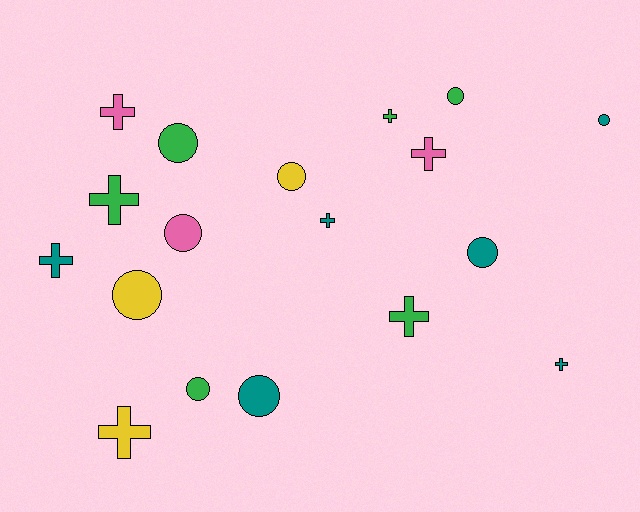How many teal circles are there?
There are 3 teal circles.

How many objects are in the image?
There are 18 objects.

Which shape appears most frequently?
Cross, with 9 objects.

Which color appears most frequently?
Teal, with 6 objects.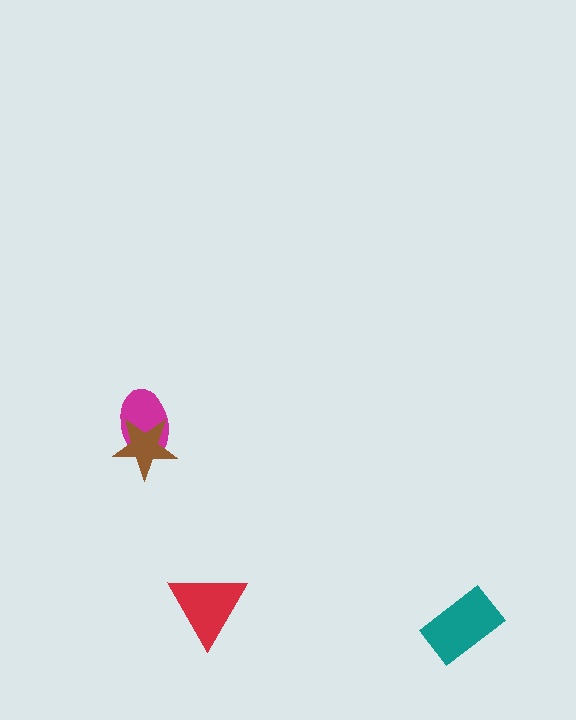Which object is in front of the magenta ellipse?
The brown star is in front of the magenta ellipse.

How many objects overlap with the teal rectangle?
0 objects overlap with the teal rectangle.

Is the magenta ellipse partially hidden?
Yes, it is partially covered by another shape.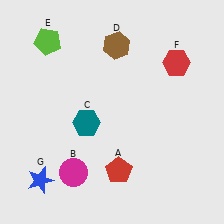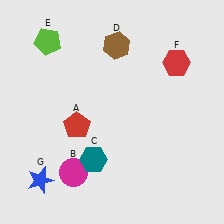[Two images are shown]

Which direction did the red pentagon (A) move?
The red pentagon (A) moved up.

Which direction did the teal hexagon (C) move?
The teal hexagon (C) moved down.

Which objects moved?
The objects that moved are: the red pentagon (A), the teal hexagon (C).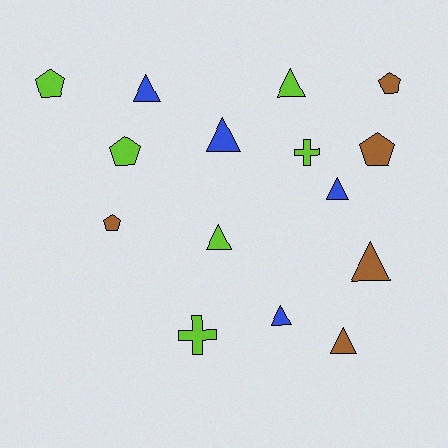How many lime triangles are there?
There are 2 lime triangles.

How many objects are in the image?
There are 15 objects.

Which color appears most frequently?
Lime, with 6 objects.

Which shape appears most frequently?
Triangle, with 8 objects.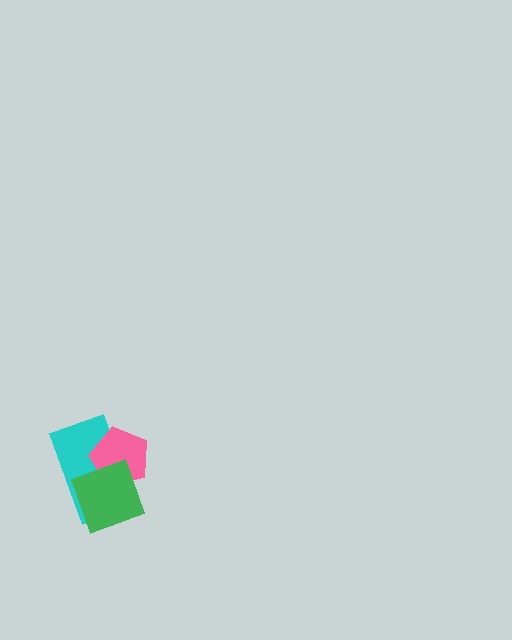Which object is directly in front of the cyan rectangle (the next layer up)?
The pink pentagon is directly in front of the cyan rectangle.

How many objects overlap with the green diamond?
2 objects overlap with the green diamond.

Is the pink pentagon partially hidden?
Yes, it is partially covered by another shape.